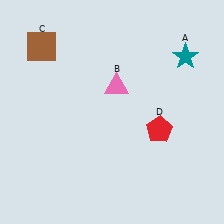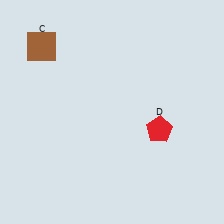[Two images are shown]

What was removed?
The teal star (A), the pink triangle (B) were removed in Image 2.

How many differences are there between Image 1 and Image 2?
There are 2 differences between the two images.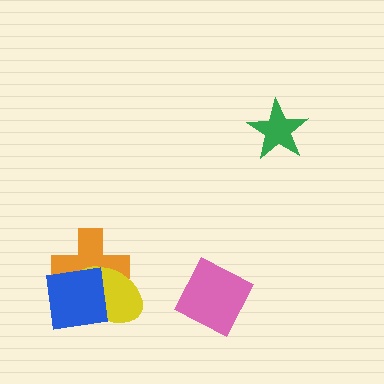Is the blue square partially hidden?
No, no other shape covers it.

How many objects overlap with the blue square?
2 objects overlap with the blue square.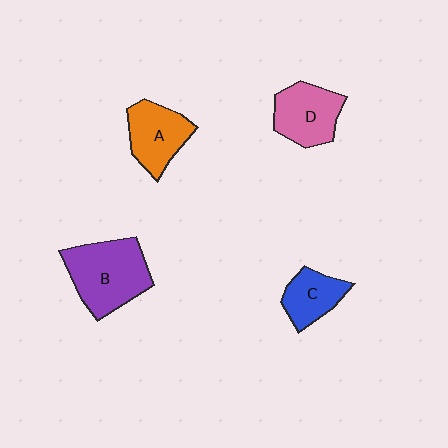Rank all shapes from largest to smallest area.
From largest to smallest: B (purple), D (pink), A (orange), C (blue).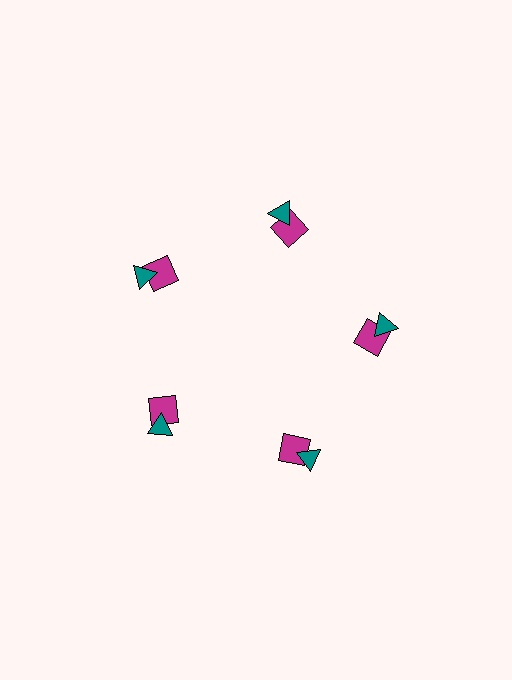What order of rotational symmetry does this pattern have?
This pattern has 5-fold rotational symmetry.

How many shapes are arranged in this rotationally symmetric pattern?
There are 10 shapes, arranged in 5 groups of 2.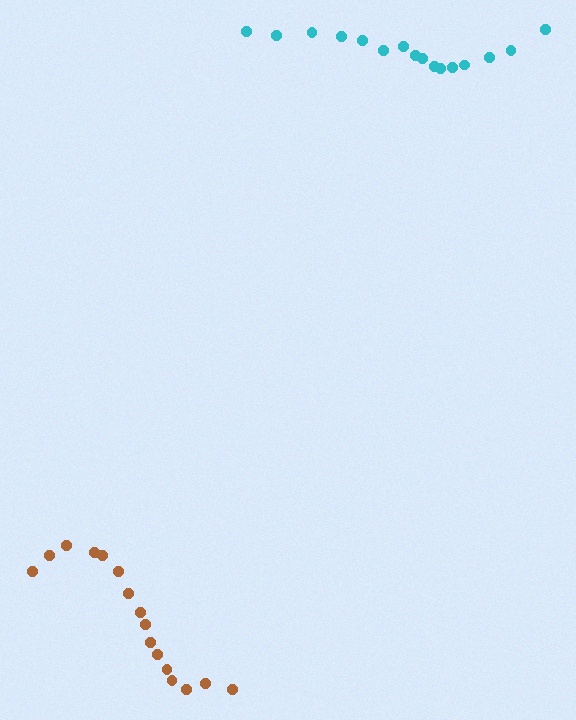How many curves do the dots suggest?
There are 2 distinct paths.